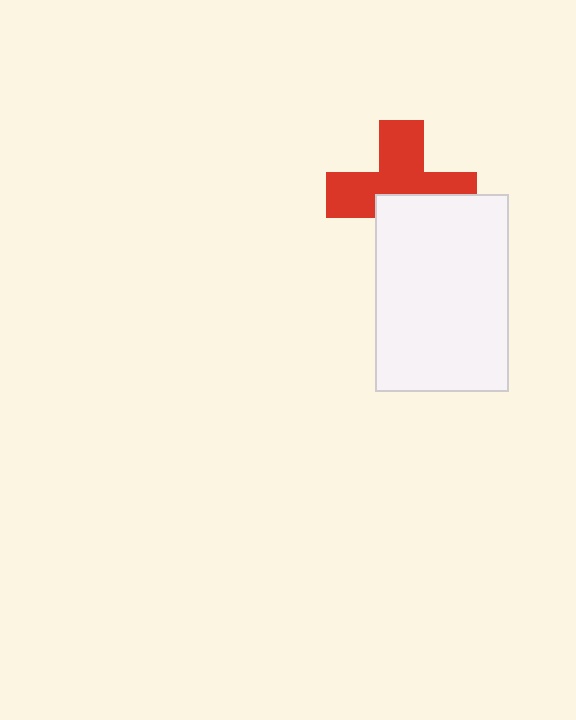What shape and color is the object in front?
The object in front is a white rectangle.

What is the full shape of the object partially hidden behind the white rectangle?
The partially hidden object is a red cross.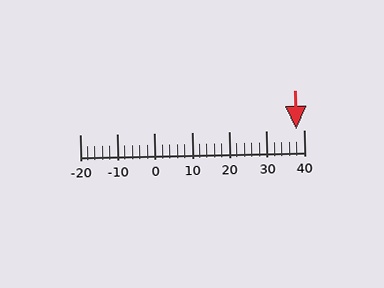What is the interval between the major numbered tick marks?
The major tick marks are spaced 10 units apart.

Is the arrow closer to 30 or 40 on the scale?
The arrow is closer to 40.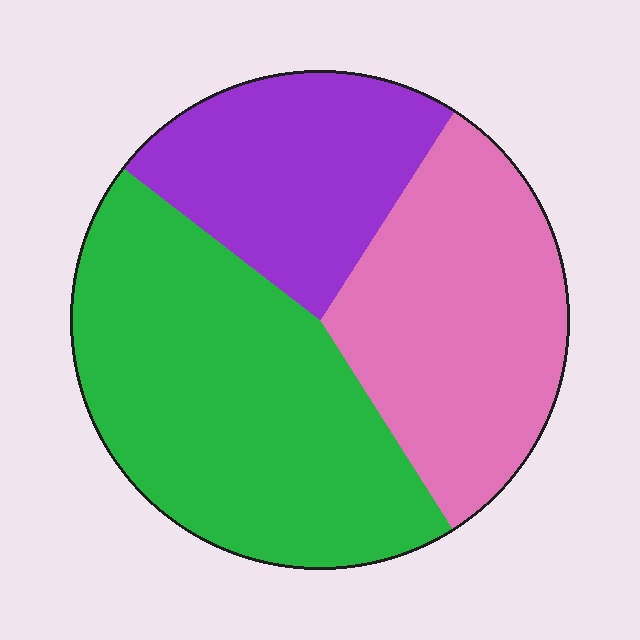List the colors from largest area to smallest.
From largest to smallest: green, pink, purple.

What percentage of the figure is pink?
Pink covers around 30% of the figure.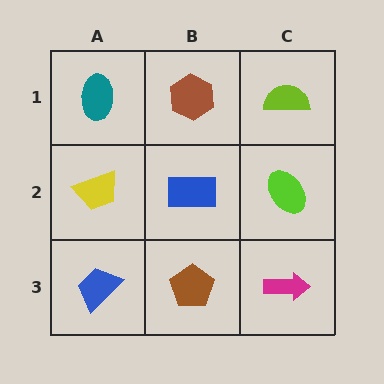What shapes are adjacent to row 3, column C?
A lime ellipse (row 2, column C), a brown pentagon (row 3, column B).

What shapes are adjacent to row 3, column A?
A yellow trapezoid (row 2, column A), a brown pentagon (row 3, column B).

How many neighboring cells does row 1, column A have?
2.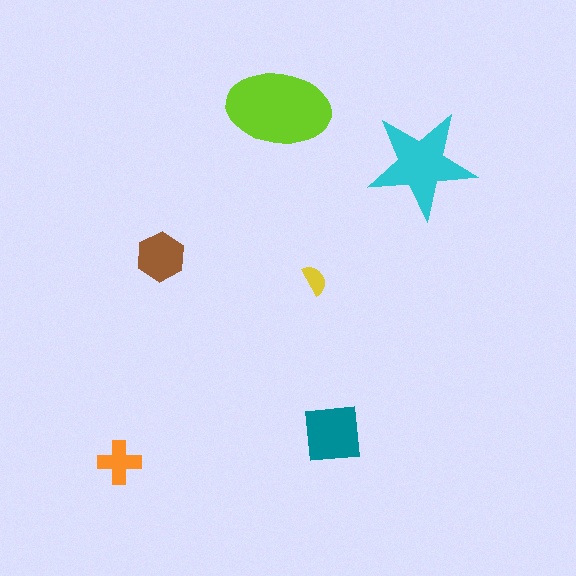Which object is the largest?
The lime ellipse.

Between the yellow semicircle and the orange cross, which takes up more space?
The orange cross.